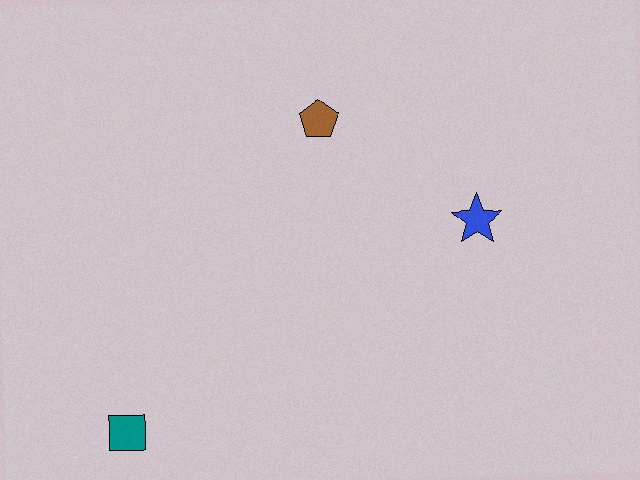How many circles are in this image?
There are no circles.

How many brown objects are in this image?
There is 1 brown object.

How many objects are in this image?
There are 3 objects.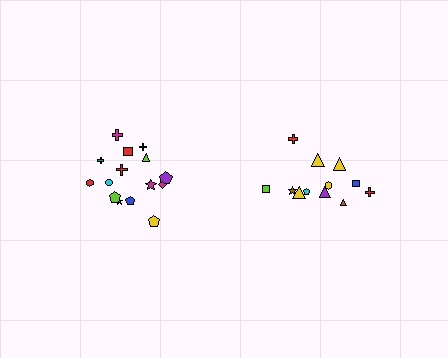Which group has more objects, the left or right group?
The left group.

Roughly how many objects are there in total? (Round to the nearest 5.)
Roughly 25 objects in total.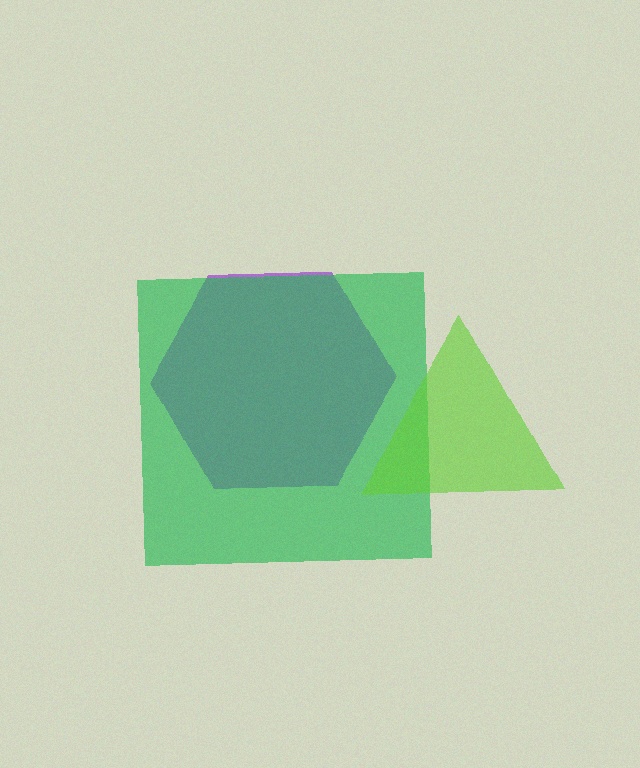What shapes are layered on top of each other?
The layered shapes are: a purple hexagon, a green square, a lime triangle.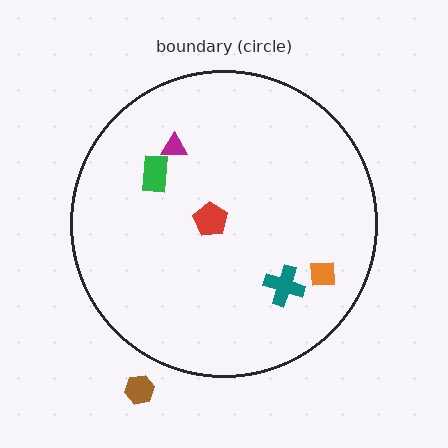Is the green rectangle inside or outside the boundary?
Inside.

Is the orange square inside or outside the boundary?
Inside.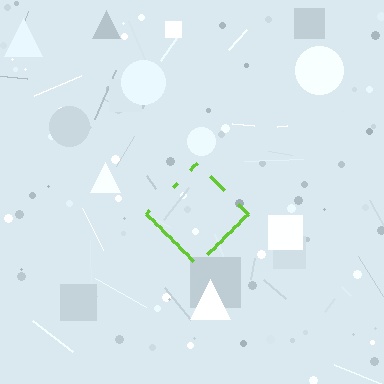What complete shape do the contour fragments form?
The contour fragments form a diamond.